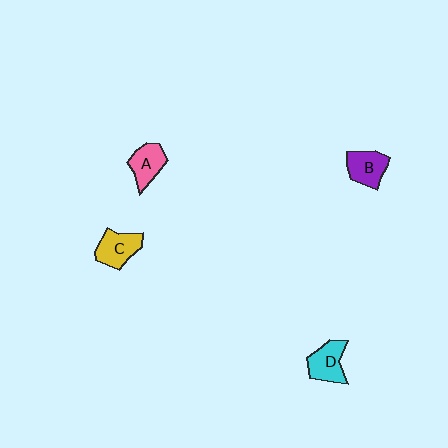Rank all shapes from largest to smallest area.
From largest to smallest: C (yellow), D (cyan), B (purple), A (pink).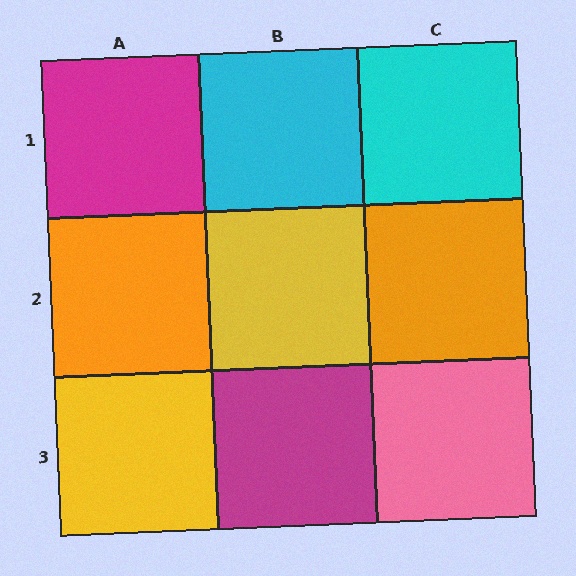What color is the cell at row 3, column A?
Yellow.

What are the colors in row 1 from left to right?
Magenta, cyan, cyan.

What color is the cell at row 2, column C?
Orange.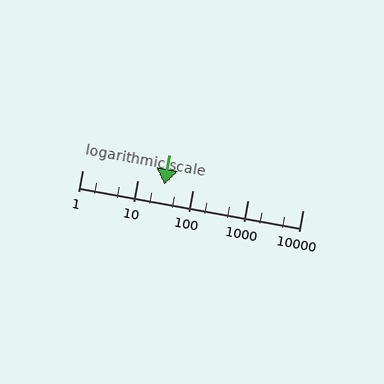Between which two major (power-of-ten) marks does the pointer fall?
The pointer is between 10 and 100.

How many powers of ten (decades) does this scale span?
The scale spans 4 decades, from 1 to 10000.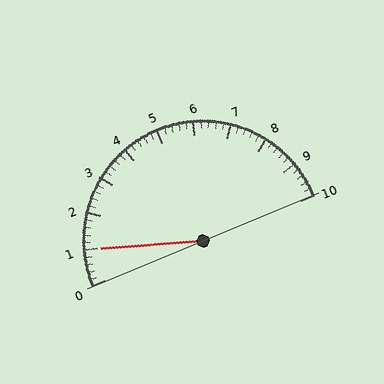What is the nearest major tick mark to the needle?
The nearest major tick mark is 1.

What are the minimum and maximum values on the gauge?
The gauge ranges from 0 to 10.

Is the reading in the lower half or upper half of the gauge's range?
The reading is in the lower half of the range (0 to 10).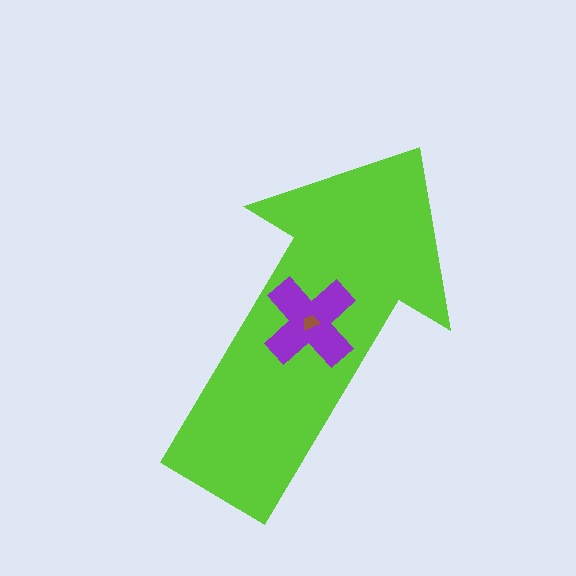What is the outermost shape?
The lime arrow.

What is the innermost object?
The brown trapezoid.